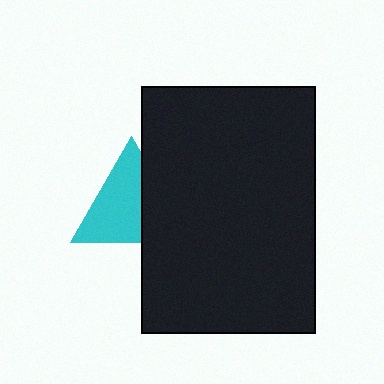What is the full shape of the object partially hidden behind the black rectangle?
The partially hidden object is a cyan triangle.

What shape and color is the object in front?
The object in front is a black rectangle.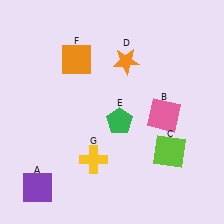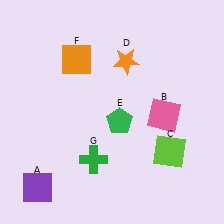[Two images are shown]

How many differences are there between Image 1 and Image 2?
There is 1 difference between the two images.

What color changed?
The cross (G) changed from yellow in Image 1 to green in Image 2.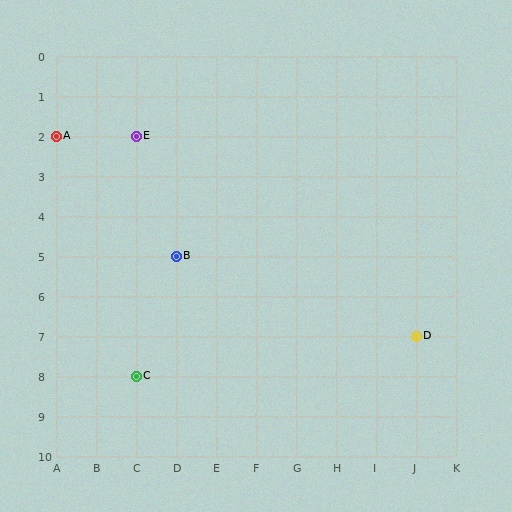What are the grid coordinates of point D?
Point D is at grid coordinates (J, 7).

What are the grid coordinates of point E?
Point E is at grid coordinates (C, 2).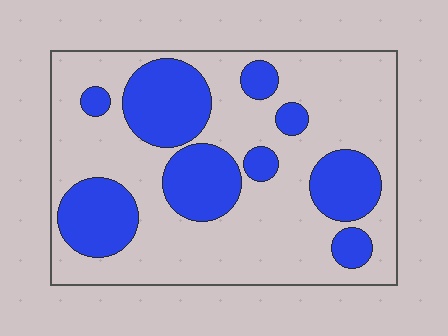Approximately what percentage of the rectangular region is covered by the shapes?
Approximately 30%.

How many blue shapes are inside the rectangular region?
9.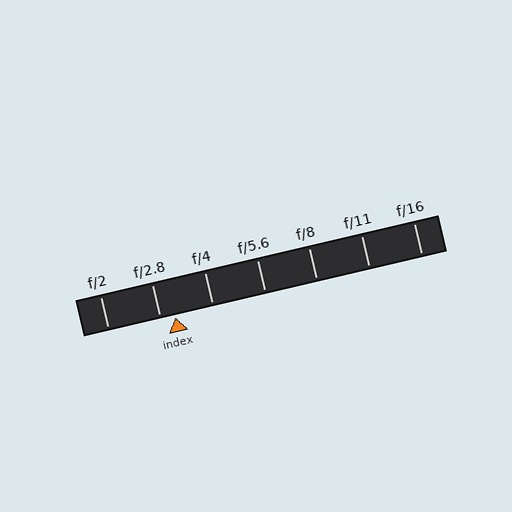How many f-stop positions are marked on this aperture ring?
There are 7 f-stop positions marked.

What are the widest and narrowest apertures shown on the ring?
The widest aperture shown is f/2 and the narrowest is f/16.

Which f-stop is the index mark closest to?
The index mark is closest to f/2.8.